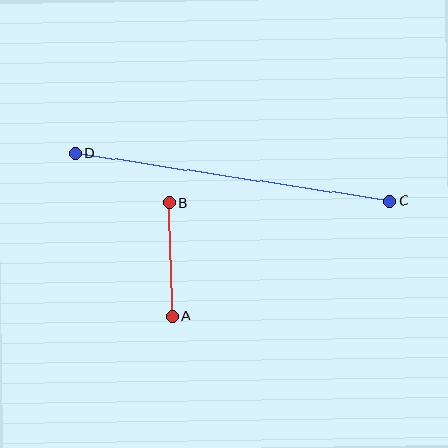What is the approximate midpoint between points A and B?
The midpoint is at approximately (171, 259) pixels.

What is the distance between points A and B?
The distance is approximately 114 pixels.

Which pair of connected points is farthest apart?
Points C and D are farthest apart.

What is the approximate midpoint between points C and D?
The midpoint is at approximately (232, 177) pixels.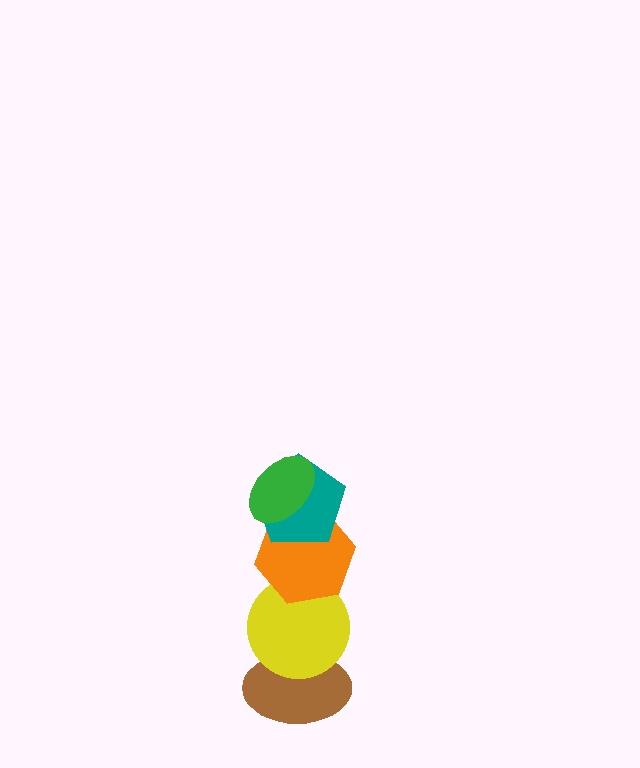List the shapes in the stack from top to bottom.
From top to bottom: the green ellipse, the teal pentagon, the orange hexagon, the yellow circle, the brown ellipse.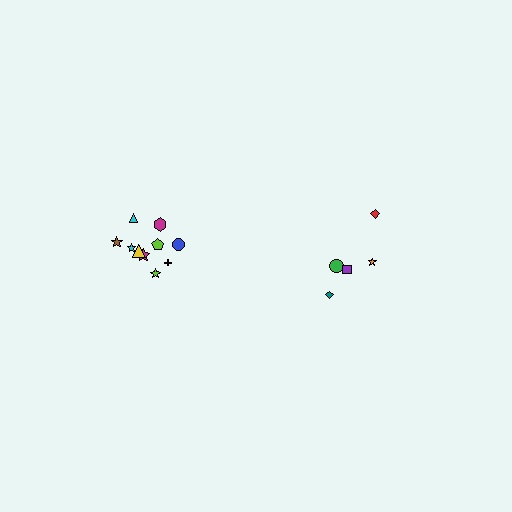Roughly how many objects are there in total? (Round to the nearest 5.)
Roughly 15 objects in total.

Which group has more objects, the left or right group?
The left group.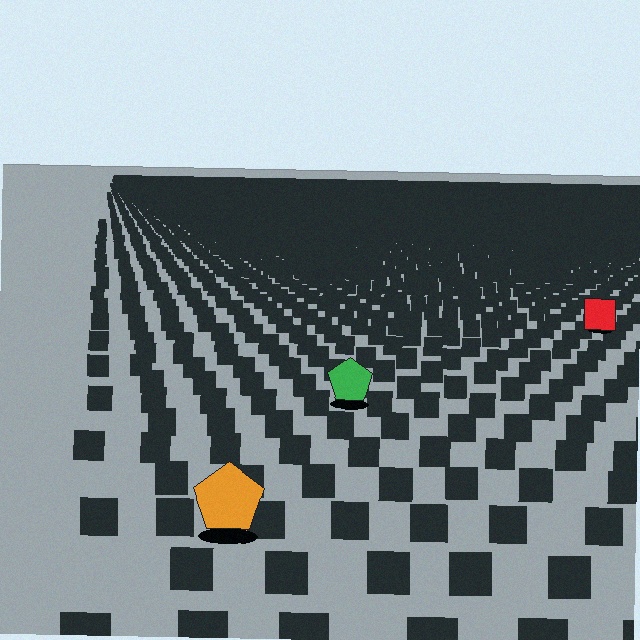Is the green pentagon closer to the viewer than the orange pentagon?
No. The orange pentagon is closer — you can tell from the texture gradient: the ground texture is coarser near it.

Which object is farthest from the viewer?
The red square is farthest from the viewer. It appears smaller and the ground texture around it is denser.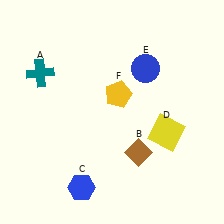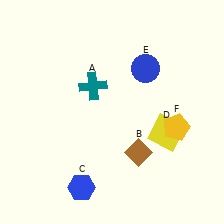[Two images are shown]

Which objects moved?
The objects that moved are: the teal cross (A), the yellow pentagon (F).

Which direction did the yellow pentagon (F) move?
The yellow pentagon (F) moved right.